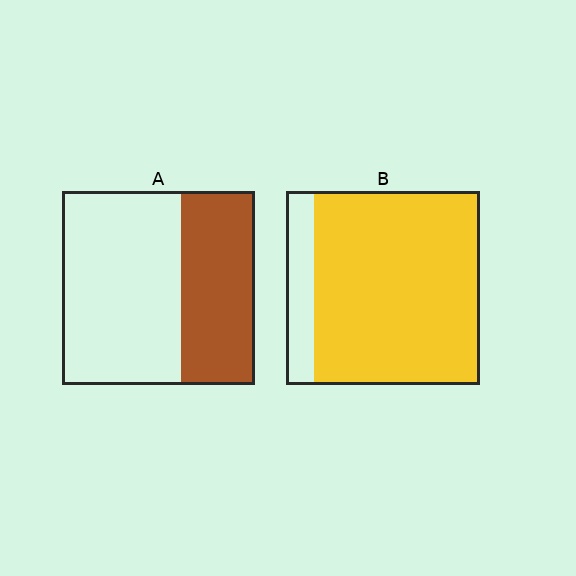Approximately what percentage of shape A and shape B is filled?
A is approximately 40% and B is approximately 85%.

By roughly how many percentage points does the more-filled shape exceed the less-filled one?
By roughly 45 percentage points (B over A).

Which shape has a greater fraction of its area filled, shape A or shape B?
Shape B.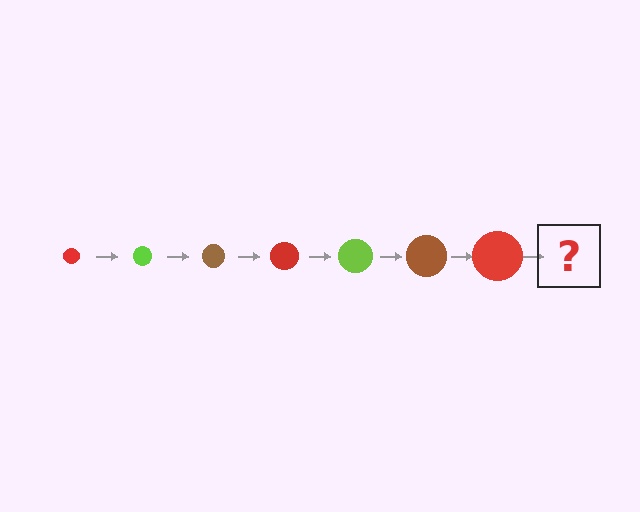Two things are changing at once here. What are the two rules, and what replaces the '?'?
The two rules are that the circle grows larger each step and the color cycles through red, lime, and brown. The '?' should be a lime circle, larger than the previous one.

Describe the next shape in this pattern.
It should be a lime circle, larger than the previous one.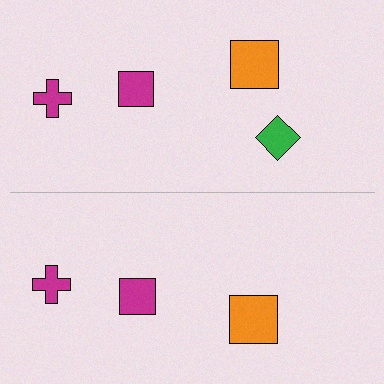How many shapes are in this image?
There are 7 shapes in this image.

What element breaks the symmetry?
A green diamond is missing from the bottom side.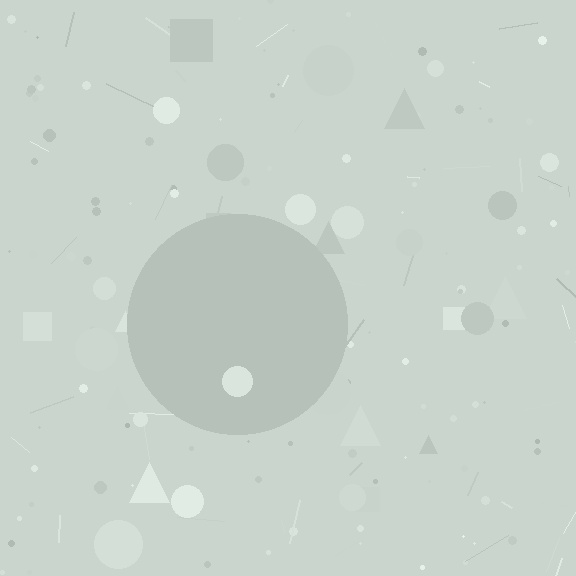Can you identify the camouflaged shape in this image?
The camouflaged shape is a circle.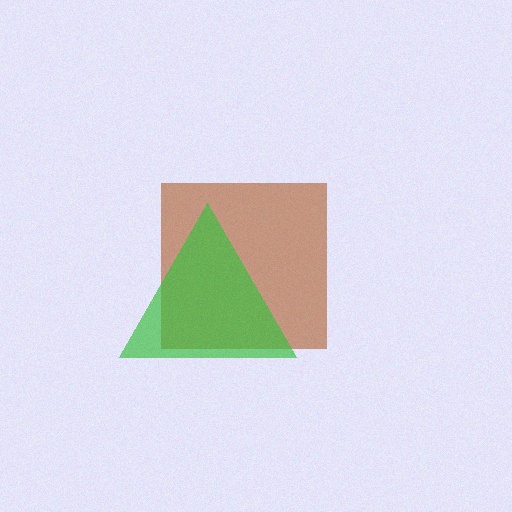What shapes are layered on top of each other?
The layered shapes are: a brown square, a green triangle.